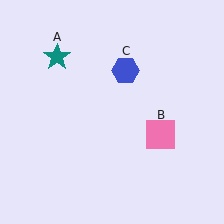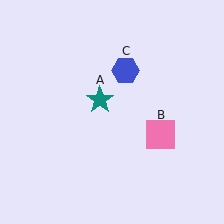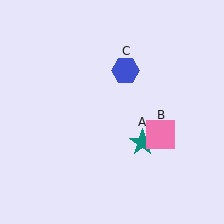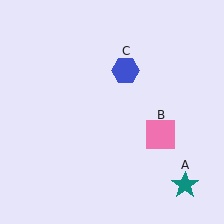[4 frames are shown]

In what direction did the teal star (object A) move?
The teal star (object A) moved down and to the right.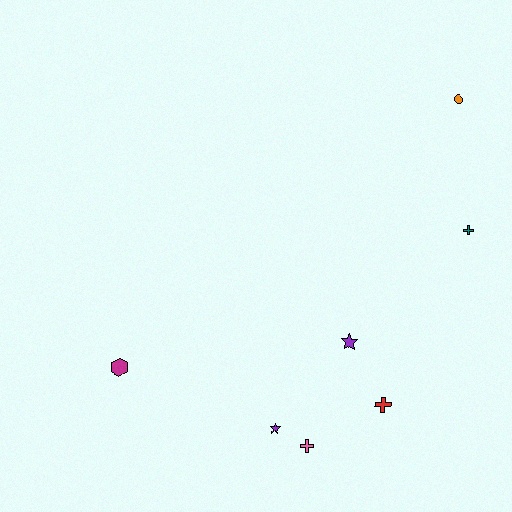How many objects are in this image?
There are 7 objects.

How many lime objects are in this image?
There are no lime objects.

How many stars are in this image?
There are 2 stars.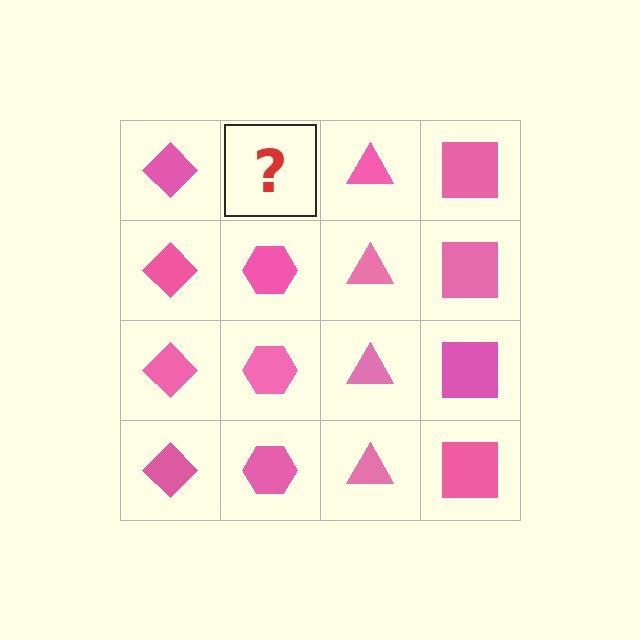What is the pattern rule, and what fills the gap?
The rule is that each column has a consistent shape. The gap should be filled with a pink hexagon.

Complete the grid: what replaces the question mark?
The question mark should be replaced with a pink hexagon.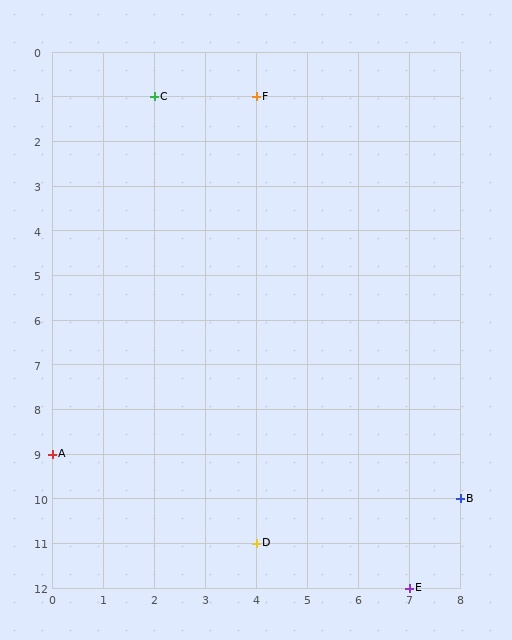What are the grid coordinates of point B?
Point B is at grid coordinates (8, 10).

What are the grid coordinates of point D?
Point D is at grid coordinates (4, 11).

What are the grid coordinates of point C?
Point C is at grid coordinates (2, 1).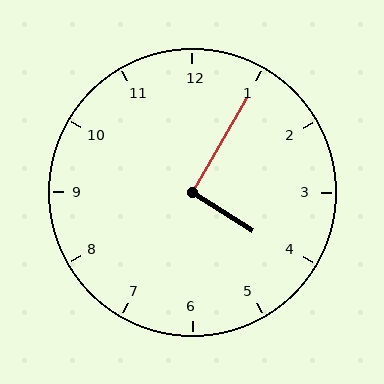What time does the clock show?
4:05.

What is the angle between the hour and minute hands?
Approximately 92 degrees.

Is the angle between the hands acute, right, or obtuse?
It is right.